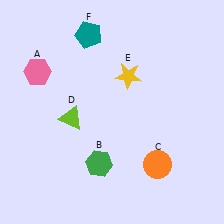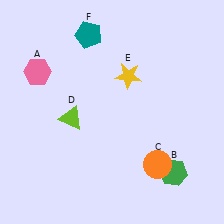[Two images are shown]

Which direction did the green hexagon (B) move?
The green hexagon (B) moved right.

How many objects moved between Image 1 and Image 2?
1 object moved between the two images.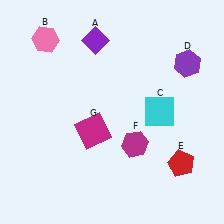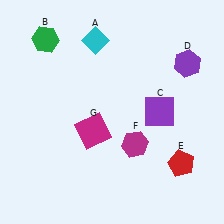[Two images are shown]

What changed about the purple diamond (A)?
In Image 1, A is purple. In Image 2, it changed to cyan.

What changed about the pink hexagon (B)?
In Image 1, B is pink. In Image 2, it changed to green.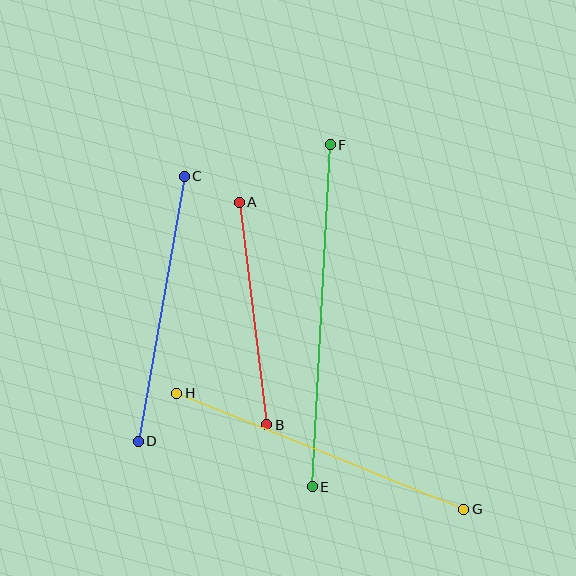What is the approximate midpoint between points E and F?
The midpoint is at approximately (321, 316) pixels.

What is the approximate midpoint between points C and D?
The midpoint is at approximately (161, 309) pixels.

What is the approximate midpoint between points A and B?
The midpoint is at approximately (253, 313) pixels.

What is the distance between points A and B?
The distance is approximately 224 pixels.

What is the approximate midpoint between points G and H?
The midpoint is at approximately (320, 451) pixels.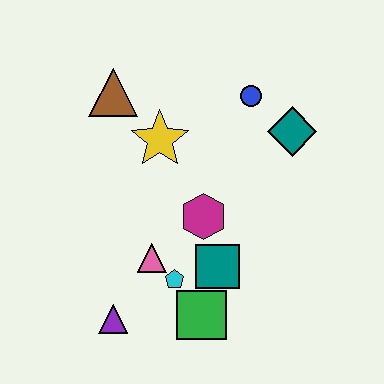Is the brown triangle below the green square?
No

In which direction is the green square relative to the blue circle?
The green square is below the blue circle.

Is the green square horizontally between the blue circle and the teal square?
No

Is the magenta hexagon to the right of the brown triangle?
Yes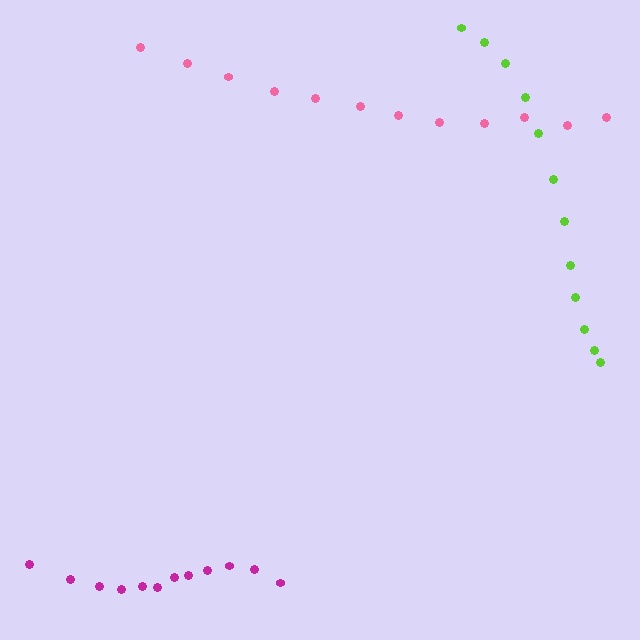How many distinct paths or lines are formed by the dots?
There are 3 distinct paths.